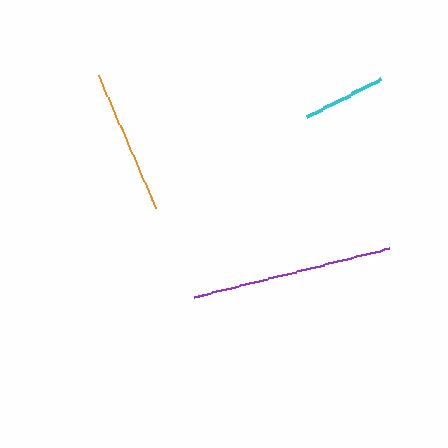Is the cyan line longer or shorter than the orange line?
The orange line is longer than the cyan line.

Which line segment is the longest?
The purple line is the longest at approximately 201 pixels.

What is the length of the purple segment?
The purple segment is approximately 201 pixels long.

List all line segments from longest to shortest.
From longest to shortest: purple, orange, cyan.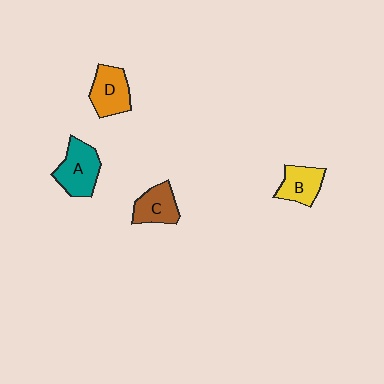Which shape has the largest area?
Shape A (teal).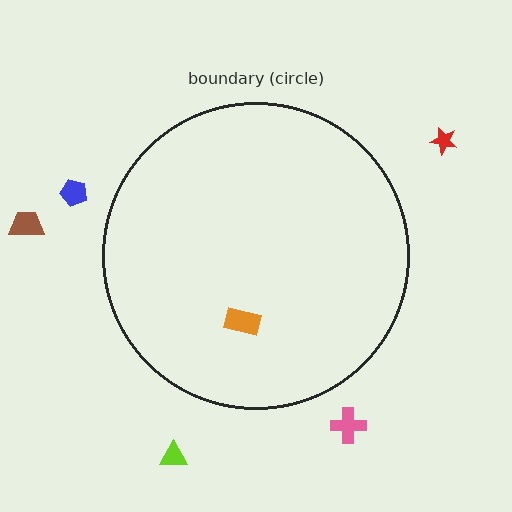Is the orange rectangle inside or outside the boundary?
Inside.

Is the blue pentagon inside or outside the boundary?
Outside.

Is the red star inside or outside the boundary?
Outside.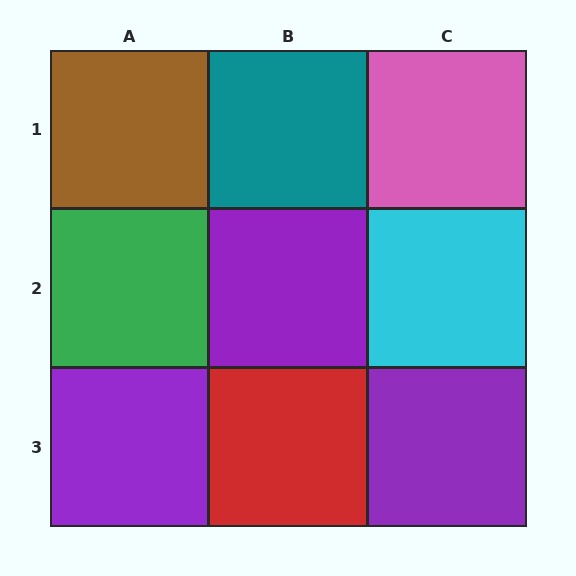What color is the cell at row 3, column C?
Purple.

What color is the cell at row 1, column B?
Teal.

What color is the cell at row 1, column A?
Brown.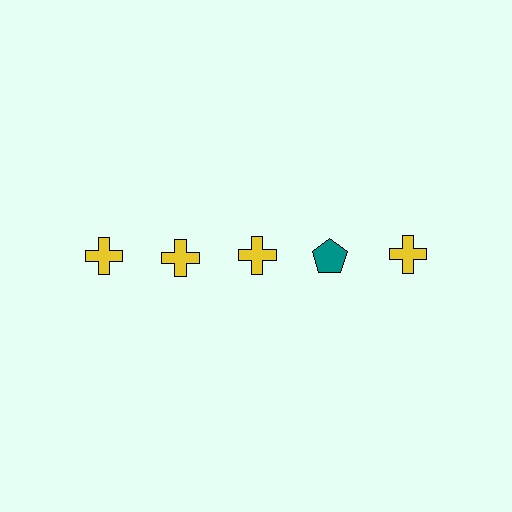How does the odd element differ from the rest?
It differs in both color (teal instead of yellow) and shape (pentagon instead of cross).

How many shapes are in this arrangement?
There are 5 shapes arranged in a grid pattern.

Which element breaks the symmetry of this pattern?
The teal pentagon in the top row, second from right column breaks the symmetry. All other shapes are yellow crosses.